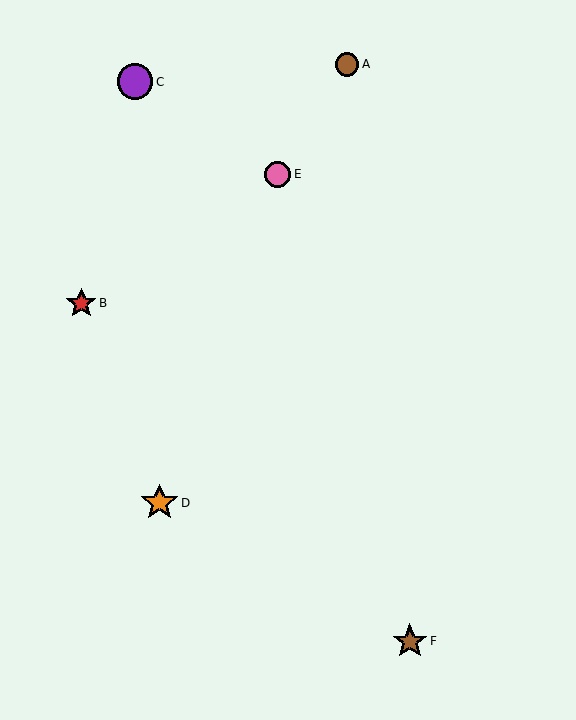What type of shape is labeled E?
Shape E is a pink circle.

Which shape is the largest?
The orange star (labeled D) is the largest.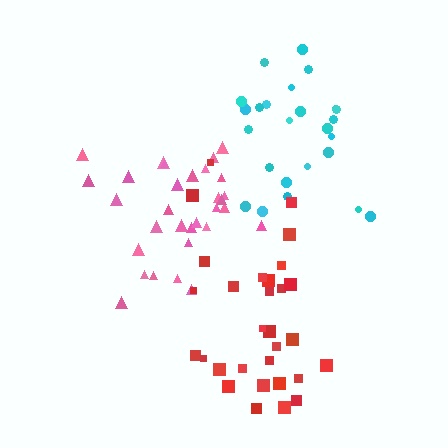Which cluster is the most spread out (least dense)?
Cyan.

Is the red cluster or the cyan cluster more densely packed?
Red.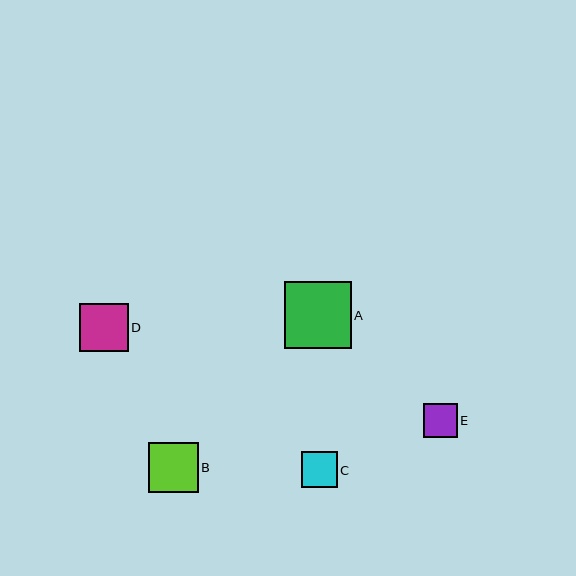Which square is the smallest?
Square E is the smallest with a size of approximately 34 pixels.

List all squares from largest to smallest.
From largest to smallest: A, B, D, C, E.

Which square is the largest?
Square A is the largest with a size of approximately 67 pixels.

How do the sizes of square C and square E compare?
Square C and square E are approximately the same size.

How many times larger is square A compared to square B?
Square A is approximately 1.3 times the size of square B.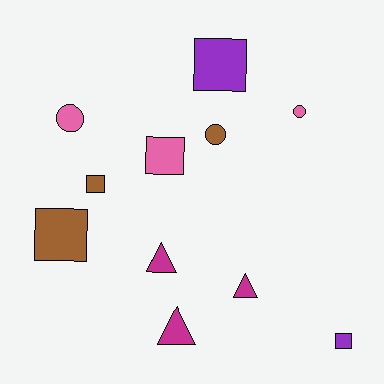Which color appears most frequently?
Pink, with 3 objects.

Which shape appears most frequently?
Square, with 5 objects.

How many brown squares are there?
There are 2 brown squares.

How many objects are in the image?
There are 11 objects.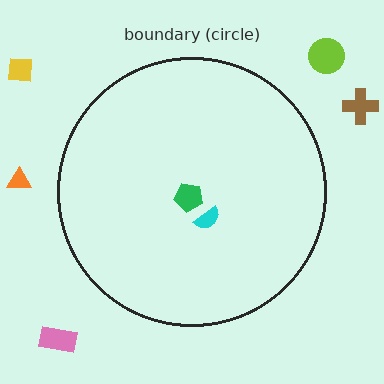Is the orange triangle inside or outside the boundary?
Outside.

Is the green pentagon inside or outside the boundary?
Inside.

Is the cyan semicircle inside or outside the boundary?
Inside.